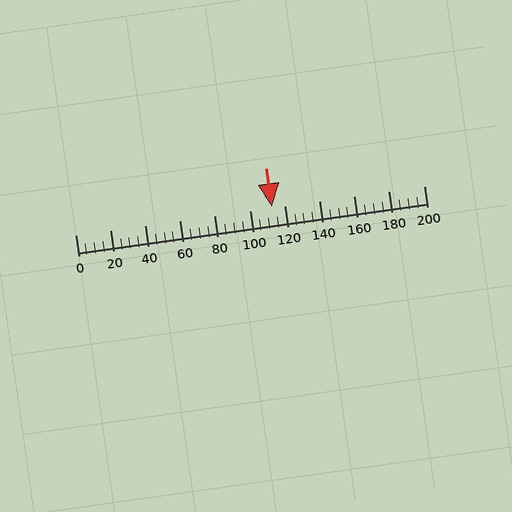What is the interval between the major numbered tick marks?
The major tick marks are spaced 20 units apart.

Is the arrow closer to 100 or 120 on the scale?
The arrow is closer to 120.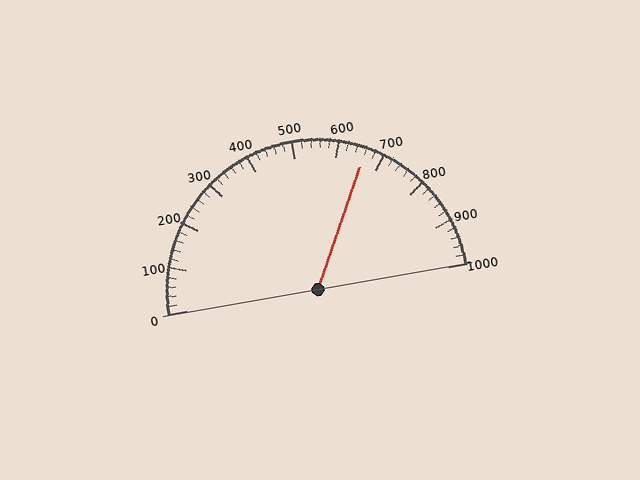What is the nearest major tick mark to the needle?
The nearest major tick mark is 700.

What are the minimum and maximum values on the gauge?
The gauge ranges from 0 to 1000.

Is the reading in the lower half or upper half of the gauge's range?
The reading is in the upper half of the range (0 to 1000).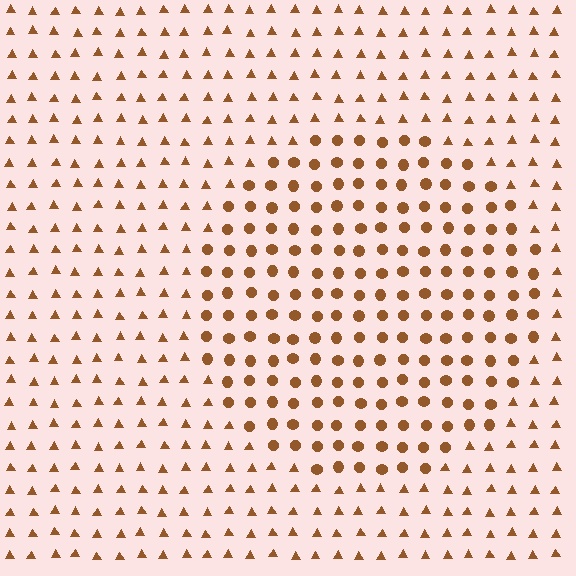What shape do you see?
I see a circle.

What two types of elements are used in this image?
The image uses circles inside the circle region and triangles outside it.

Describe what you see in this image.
The image is filled with small brown elements arranged in a uniform grid. A circle-shaped region contains circles, while the surrounding area contains triangles. The boundary is defined purely by the change in element shape.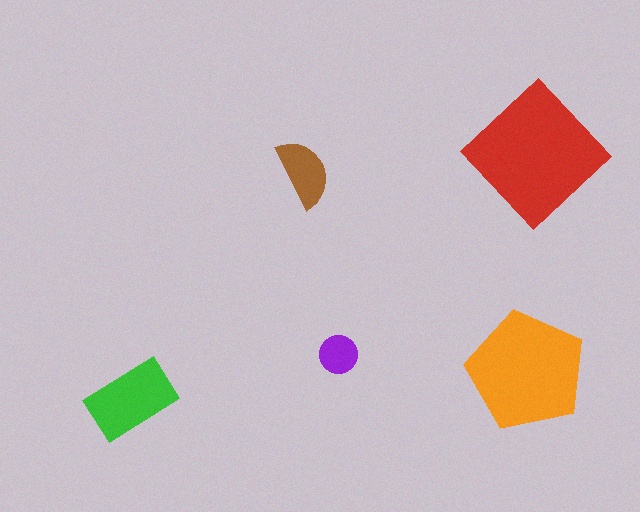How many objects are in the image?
There are 5 objects in the image.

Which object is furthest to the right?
The red diamond is rightmost.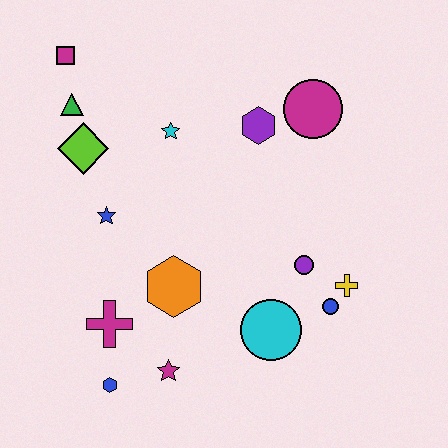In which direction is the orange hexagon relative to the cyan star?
The orange hexagon is below the cyan star.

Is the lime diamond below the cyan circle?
No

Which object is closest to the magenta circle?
The purple hexagon is closest to the magenta circle.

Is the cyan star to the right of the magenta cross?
Yes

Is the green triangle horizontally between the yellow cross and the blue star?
No